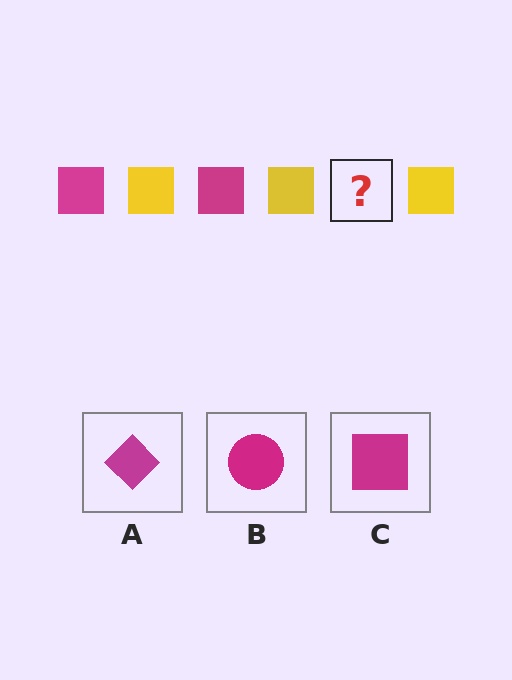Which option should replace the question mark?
Option C.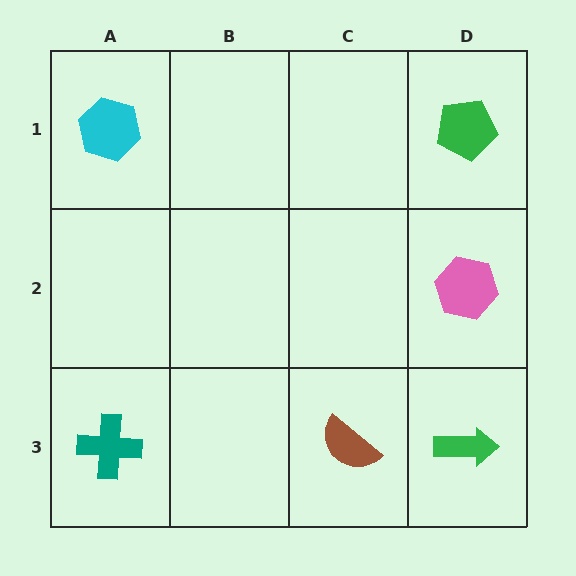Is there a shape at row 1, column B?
No, that cell is empty.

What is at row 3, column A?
A teal cross.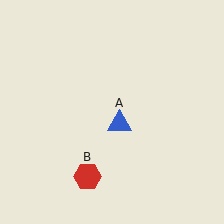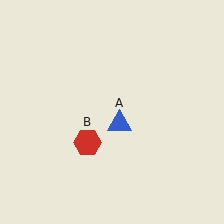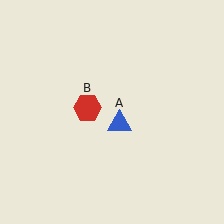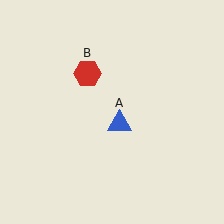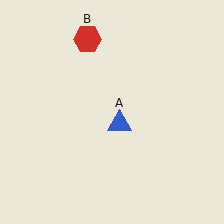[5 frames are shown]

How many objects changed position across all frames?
1 object changed position: red hexagon (object B).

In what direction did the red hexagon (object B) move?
The red hexagon (object B) moved up.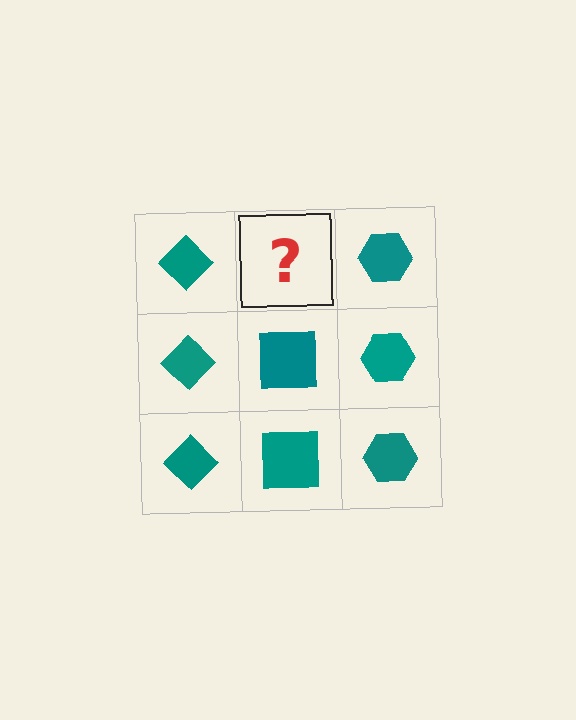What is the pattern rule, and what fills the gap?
The rule is that each column has a consistent shape. The gap should be filled with a teal square.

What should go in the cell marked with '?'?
The missing cell should contain a teal square.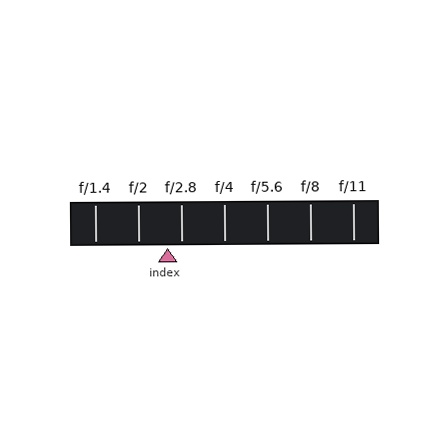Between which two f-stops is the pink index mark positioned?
The index mark is between f/2 and f/2.8.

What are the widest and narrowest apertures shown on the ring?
The widest aperture shown is f/1.4 and the narrowest is f/11.